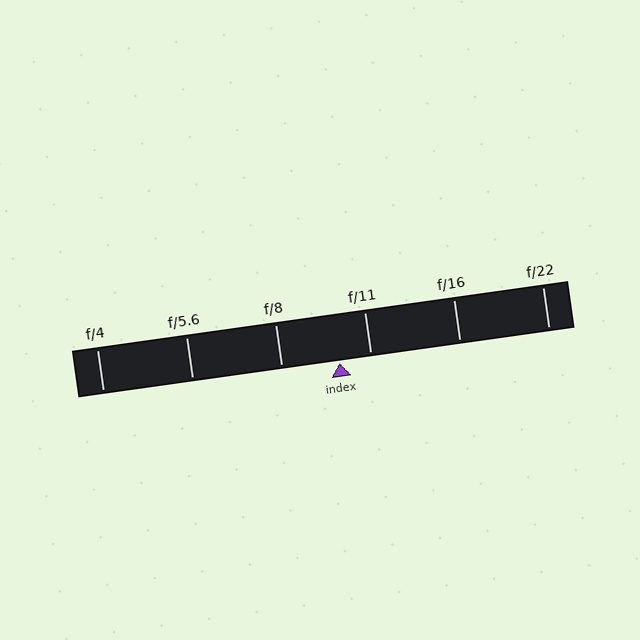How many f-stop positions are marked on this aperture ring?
There are 6 f-stop positions marked.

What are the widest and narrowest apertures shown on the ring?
The widest aperture shown is f/4 and the narrowest is f/22.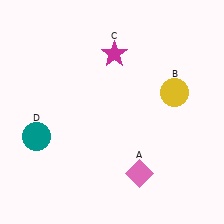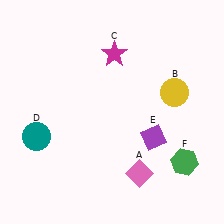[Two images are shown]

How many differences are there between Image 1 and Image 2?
There are 2 differences between the two images.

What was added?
A purple diamond (E), a green hexagon (F) were added in Image 2.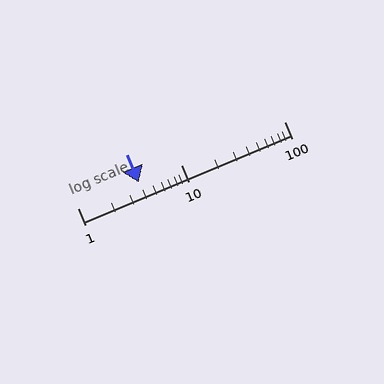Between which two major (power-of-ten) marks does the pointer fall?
The pointer is between 1 and 10.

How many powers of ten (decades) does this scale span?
The scale spans 2 decades, from 1 to 100.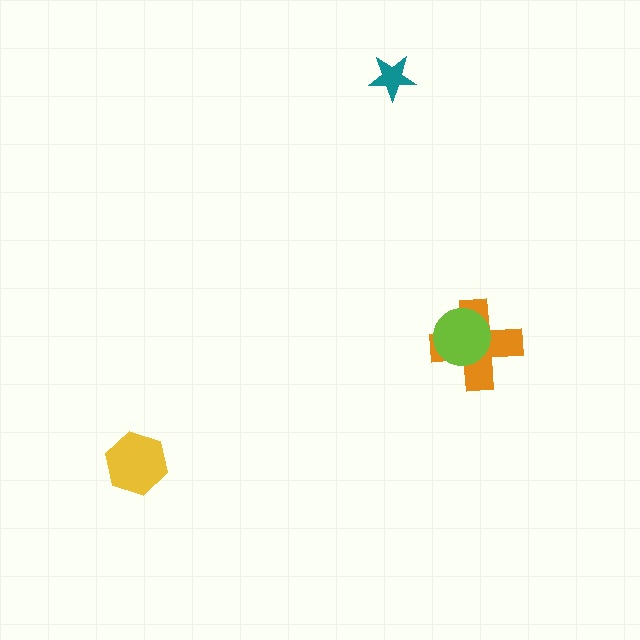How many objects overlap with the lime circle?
1 object overlaps with the lime circle.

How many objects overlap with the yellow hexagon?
0 objects overlap with the yellow hexagon.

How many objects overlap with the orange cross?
1 object overlaps with the orange cross.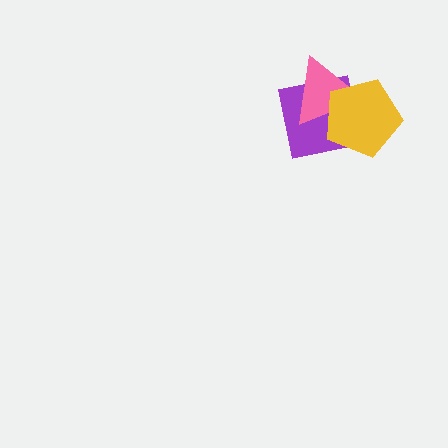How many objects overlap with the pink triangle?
2 objects overlap with the pink triangle.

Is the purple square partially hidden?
Yes, it is partially covered by another shape.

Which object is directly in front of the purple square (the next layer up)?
The pink triangle is directly in front of the purple square.